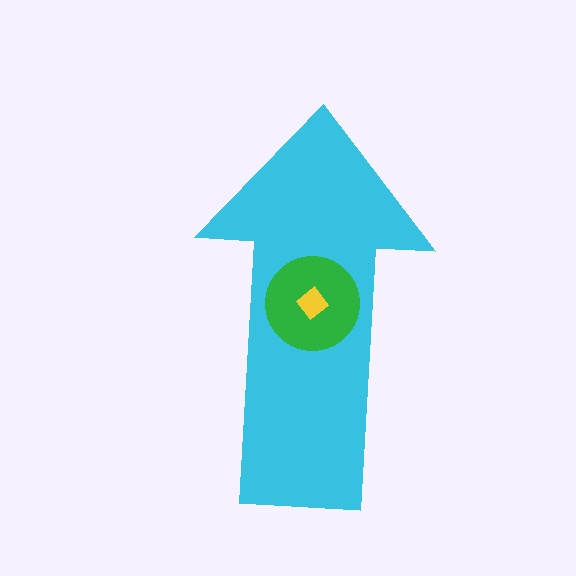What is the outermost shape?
The cyan arrow.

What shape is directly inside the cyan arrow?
The green circle.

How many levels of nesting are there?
3.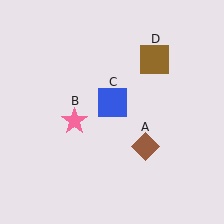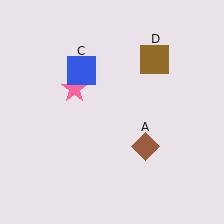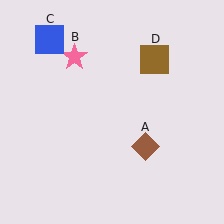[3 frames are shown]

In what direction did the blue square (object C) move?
The blue square (object C) moved up and to the left.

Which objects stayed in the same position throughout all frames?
Brown diamond (object A) and brown square (object D) remained stationary.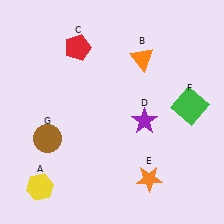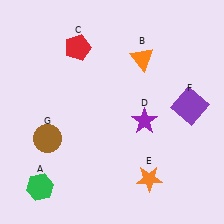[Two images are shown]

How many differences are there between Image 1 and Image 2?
There are 2 differences between the two images.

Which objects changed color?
A changed from yellow to green. F changed from green to purple.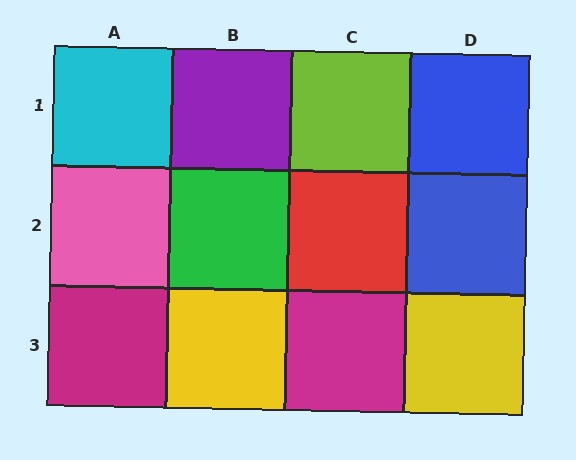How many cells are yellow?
2 cells are yellow.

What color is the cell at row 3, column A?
Magenta.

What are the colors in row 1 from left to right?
Cyan, purple, lime, blue.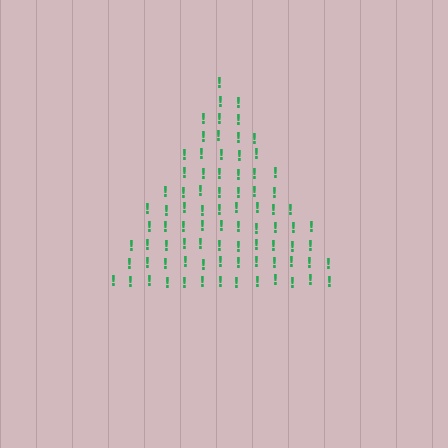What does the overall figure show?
The overall figure shows a triangle.